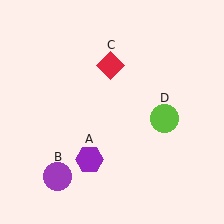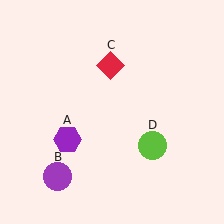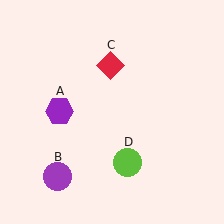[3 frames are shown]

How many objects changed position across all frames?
2 objects changed position: purple hexagon (object A), lime circle (object D).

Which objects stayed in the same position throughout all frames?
Purple circle (object B) and red diamond (object C) remained stationary.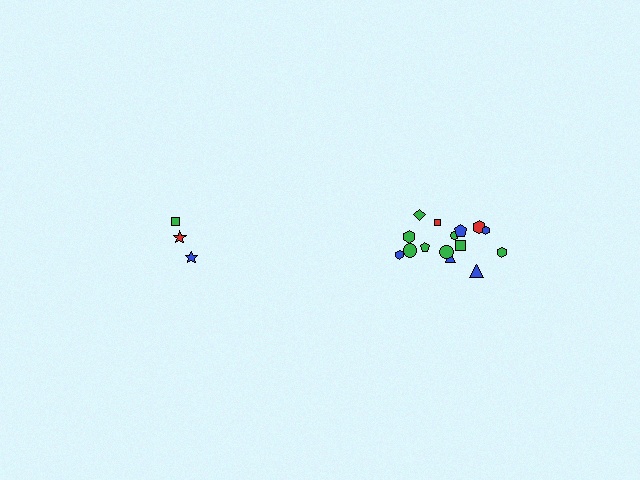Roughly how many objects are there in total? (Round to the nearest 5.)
Roughly 20 objects in total.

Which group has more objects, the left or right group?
The right group.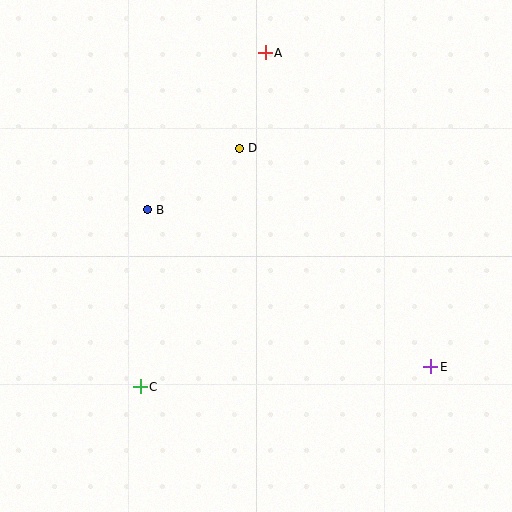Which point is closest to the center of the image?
Point D at (239, 148) is closest to the center.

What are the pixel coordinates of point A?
Point A is at (265, 53).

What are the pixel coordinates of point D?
Point D is at (239, 148).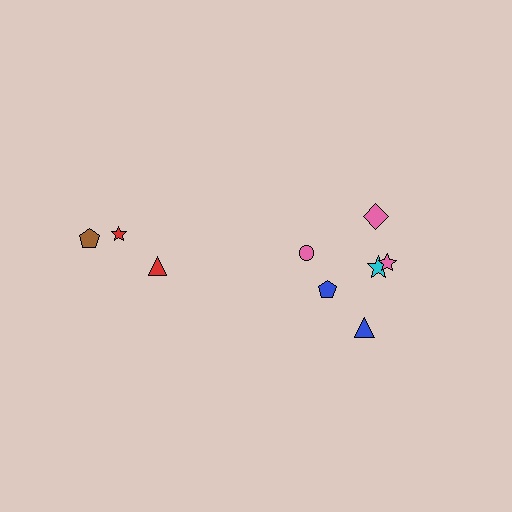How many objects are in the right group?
There are 6 objects.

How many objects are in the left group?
There are 3 objects.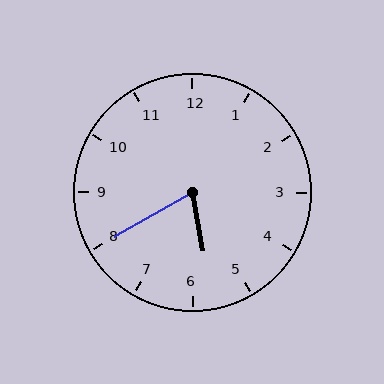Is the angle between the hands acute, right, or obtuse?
It is acute.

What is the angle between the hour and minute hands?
Approximately 70 degrees.